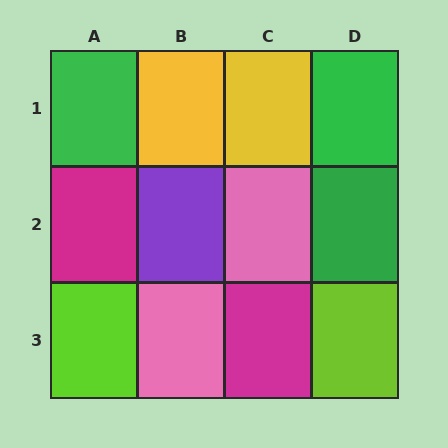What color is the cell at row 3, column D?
Lime.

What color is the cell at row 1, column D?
Green.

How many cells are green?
3 cells are green.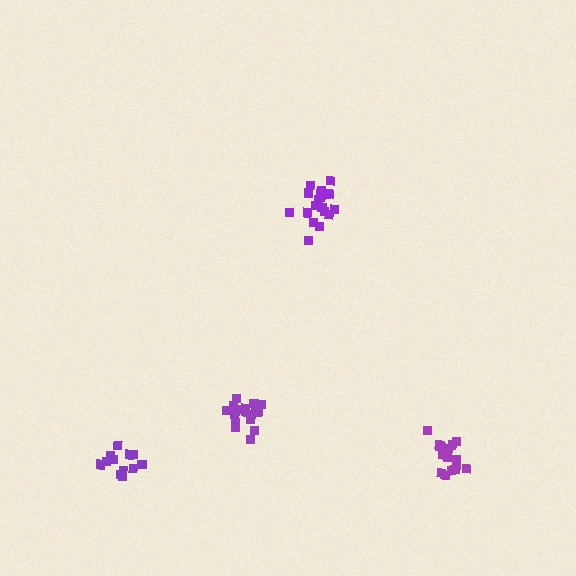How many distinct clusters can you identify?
There are 4 distinct clusters.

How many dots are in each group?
Group 1: 18 dots, Group 2: 19 dots, Group 3: 16 dots, Group 4: 14 dots (67 total).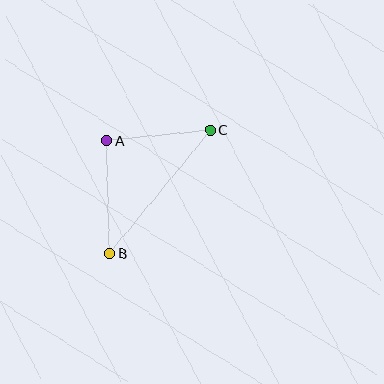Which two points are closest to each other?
Points A and C are closest to each other.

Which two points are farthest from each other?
Points B and C are farthest from each other.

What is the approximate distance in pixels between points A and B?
The distance between A and B is approximately 113 pixels.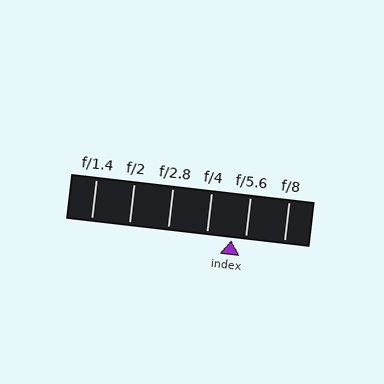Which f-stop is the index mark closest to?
The index mark is closest to f/5.6.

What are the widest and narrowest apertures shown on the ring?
The widest aperture shown is f/1.4 and the narrowest is f/8.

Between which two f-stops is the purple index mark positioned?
The index mark is between f/4 and f/5.6.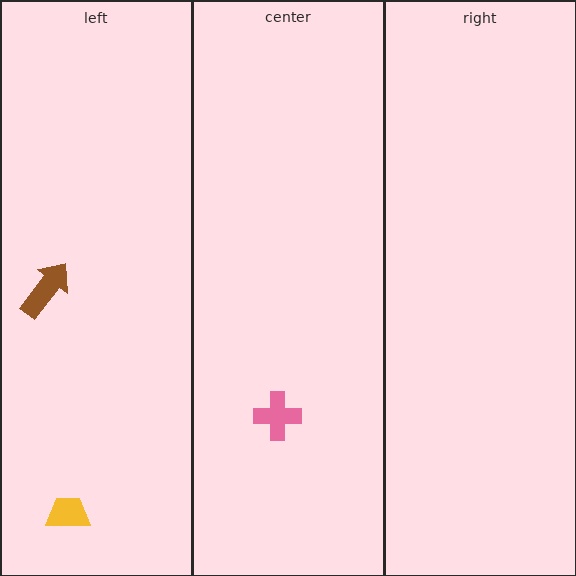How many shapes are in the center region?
1.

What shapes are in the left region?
The yellow trapezoid, the brown arrow.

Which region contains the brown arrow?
The left region.